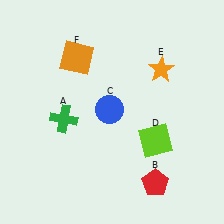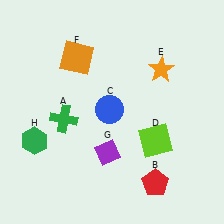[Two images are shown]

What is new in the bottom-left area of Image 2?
A purple diamond (G) was added in the bottom-left area of Image 2.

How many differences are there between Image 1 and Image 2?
There are 2 differences between the two images.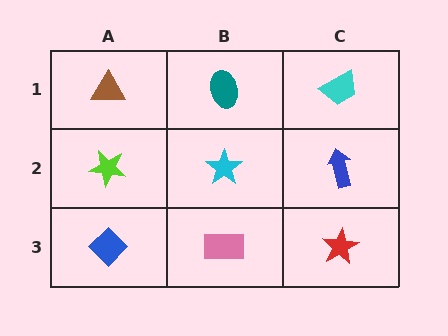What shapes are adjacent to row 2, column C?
A cyan trapezoid (row 1, column C), a red star (row 3, column C), a cyan star (row 2, column B).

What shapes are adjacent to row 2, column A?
A brown triangle (row 1, column A), a blue diamond (row 3, column A), a cyan star (row 2, column B).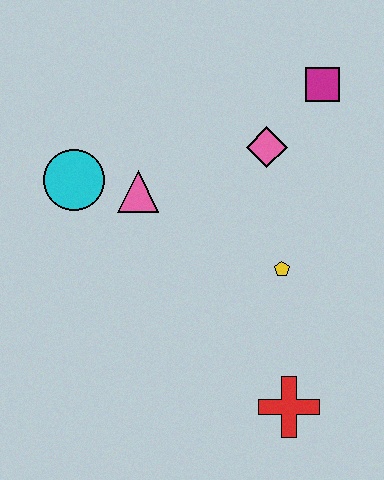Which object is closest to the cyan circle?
The pink triangle is closest to the cyan circle.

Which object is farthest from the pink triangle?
The red cross is farthest from the pink triangle.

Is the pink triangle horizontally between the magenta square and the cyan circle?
Yes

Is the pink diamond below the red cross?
No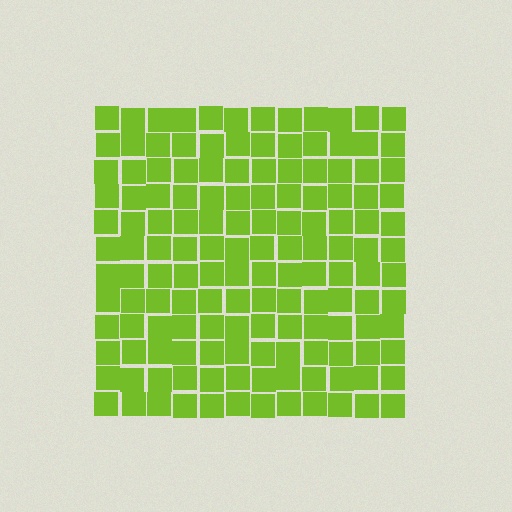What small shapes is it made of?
It is made of small squares.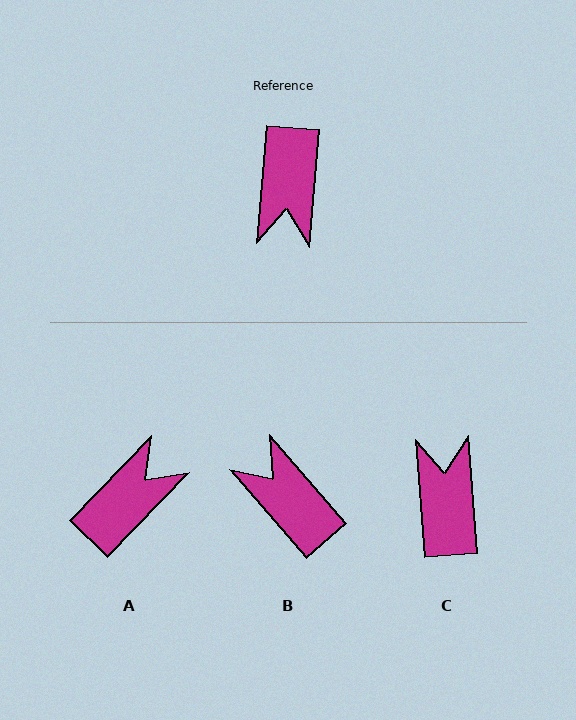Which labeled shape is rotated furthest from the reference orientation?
C, about 171 degrees away.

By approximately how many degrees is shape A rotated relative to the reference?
Approximately 141 degrees counter-clockwise.